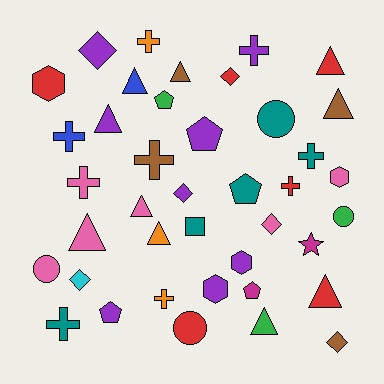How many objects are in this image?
There are 40 objects.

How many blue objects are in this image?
There are 2 blue objects.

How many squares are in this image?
There is 1 square.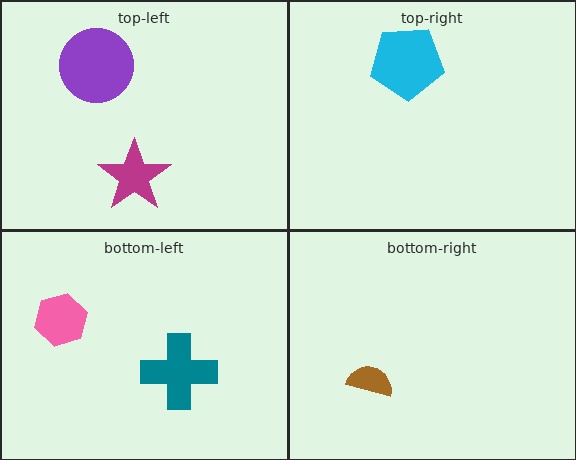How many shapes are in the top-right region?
1.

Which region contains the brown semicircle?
The bottom-right region.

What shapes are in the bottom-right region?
The brown semicircle.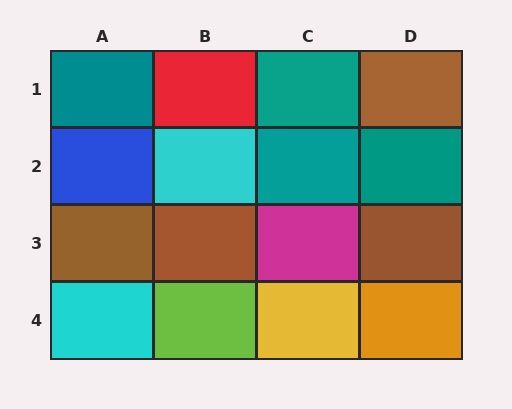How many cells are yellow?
1 cell is yellow.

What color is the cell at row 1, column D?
Brown.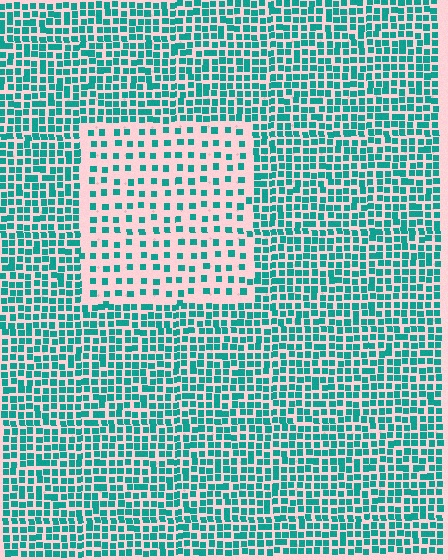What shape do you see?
I see a rectangle.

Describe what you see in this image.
The image contains small teal elements arranged at two different densities. A rectangle-shaped region is visible where the elements are less densely packed than the surrounding area.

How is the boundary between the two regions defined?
The boundary is defined by a change in element density (approximately 2.3x ratio). All elements are the same color, size, and shape.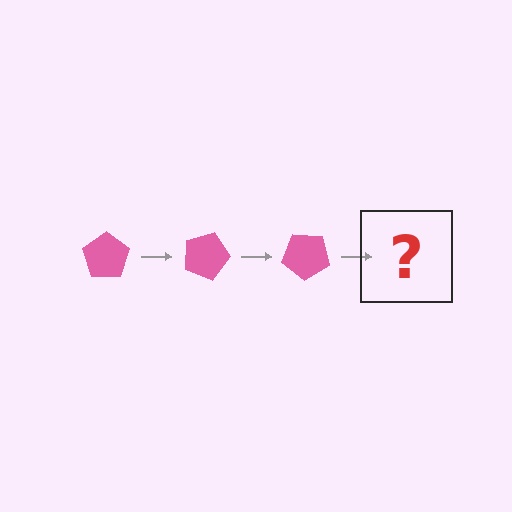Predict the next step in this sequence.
The next step is a pink pentagon rotated 60 degrees.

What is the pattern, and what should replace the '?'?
The pattern is that the pentagon rotates 20 degrees each step. The '?' should be a pink pentagon rotated 60 degrees.